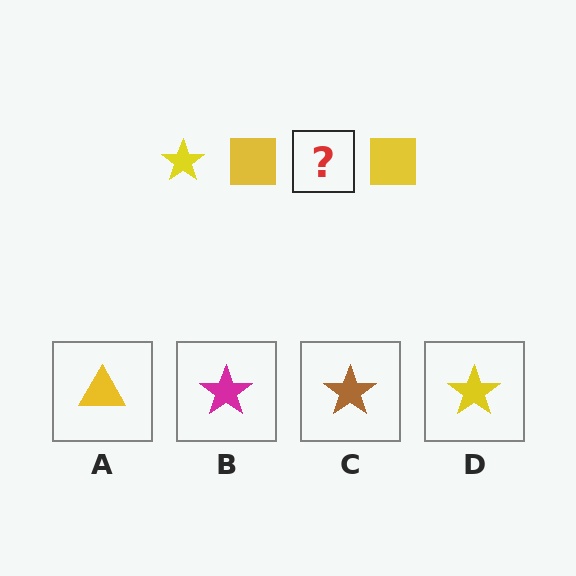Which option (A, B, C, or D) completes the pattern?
D.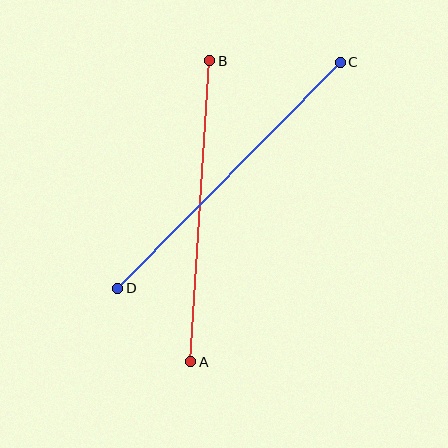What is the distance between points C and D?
The distance is approximately 317 pixels.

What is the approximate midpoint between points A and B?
The midpoint is at approximately (200, 211) pixels.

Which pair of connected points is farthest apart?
Points C and D are farthest apart.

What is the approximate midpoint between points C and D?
The midpoint is at approximately (229, 175) pixels.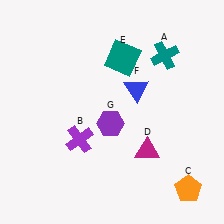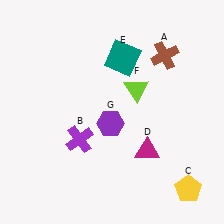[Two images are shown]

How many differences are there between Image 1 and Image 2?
There are 3 differences between the two images.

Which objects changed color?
A changed from teal to brown. C changed from orange to yellow. F changed from blue to lime.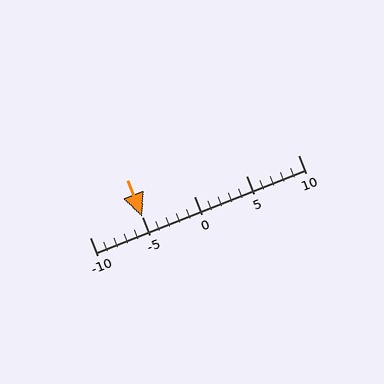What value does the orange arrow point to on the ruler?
The orange arrow points to approximately -5.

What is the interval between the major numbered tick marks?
The major tick marks are spaced 5 units apart.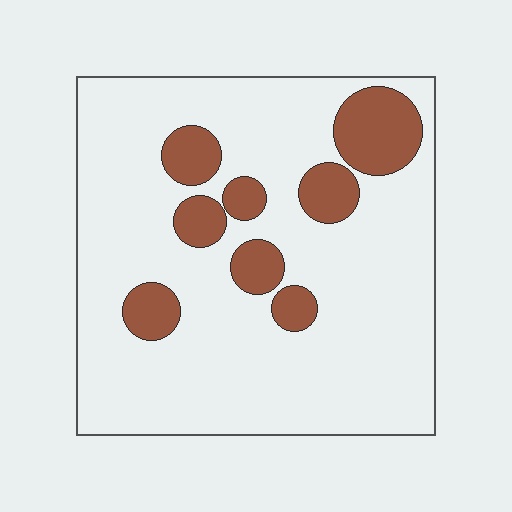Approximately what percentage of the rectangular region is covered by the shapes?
Approximately 20%.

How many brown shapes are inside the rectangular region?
8.